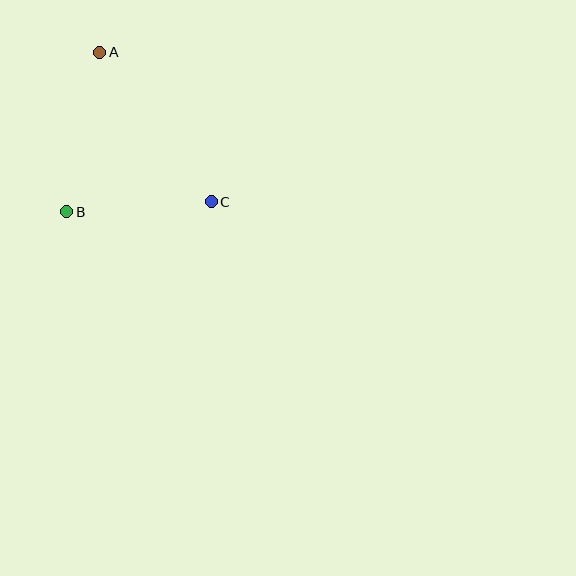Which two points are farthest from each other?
Points A and C are farthest from each other.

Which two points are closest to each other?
Points B and C are closest to each other.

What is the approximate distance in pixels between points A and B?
The distance between A and B is approximately 163 pixels.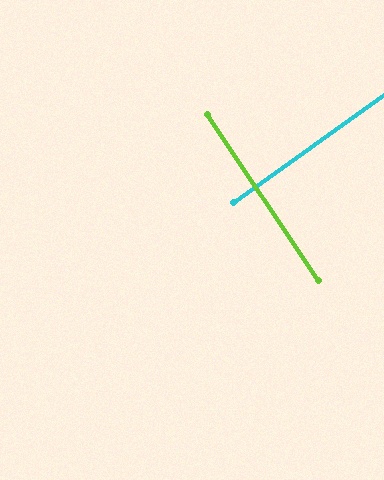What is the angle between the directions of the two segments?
Approximately 88 degrees.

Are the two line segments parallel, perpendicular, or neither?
Perpendicular — they meet at approximately 88°.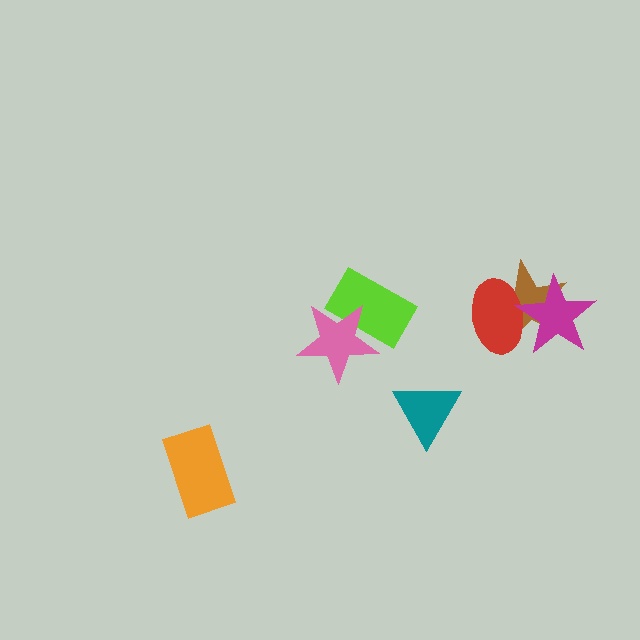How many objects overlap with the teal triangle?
0 objects overlap with the teal triangle.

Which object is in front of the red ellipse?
The magenta star is in front of the red ellipse.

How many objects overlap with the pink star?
1 object overlaps with the pink star.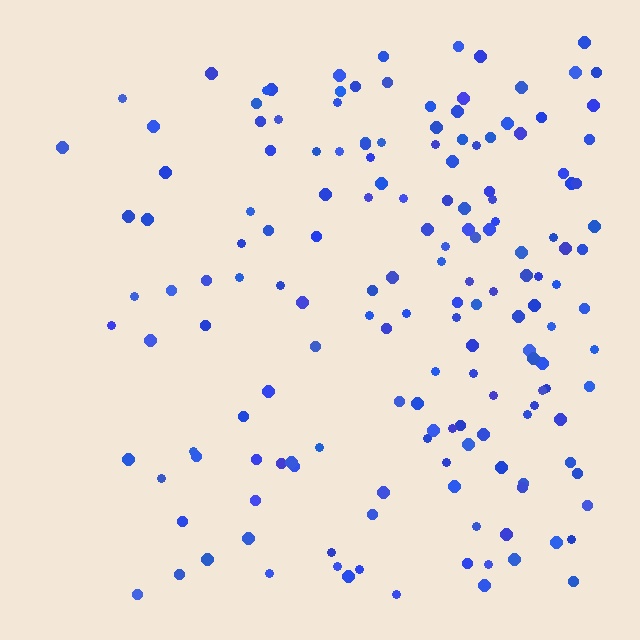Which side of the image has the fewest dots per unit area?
The left.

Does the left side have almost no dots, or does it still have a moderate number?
Still a moderate number, just noticeably fewer than the right.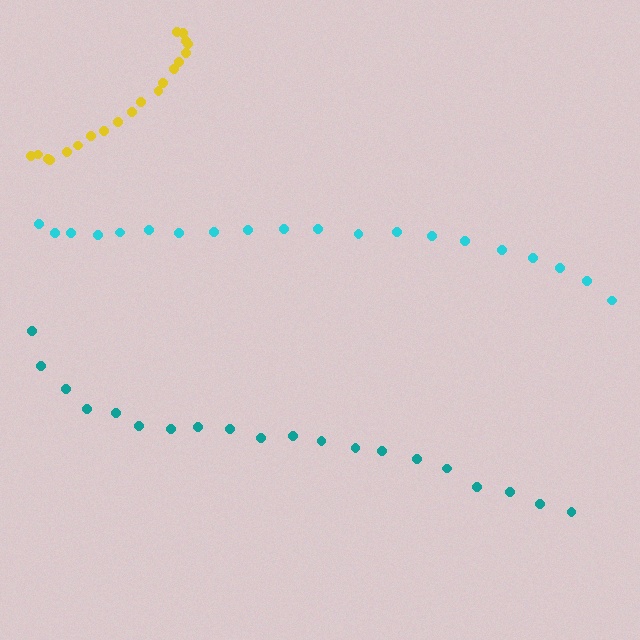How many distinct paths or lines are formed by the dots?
There are 3 distinct paths.